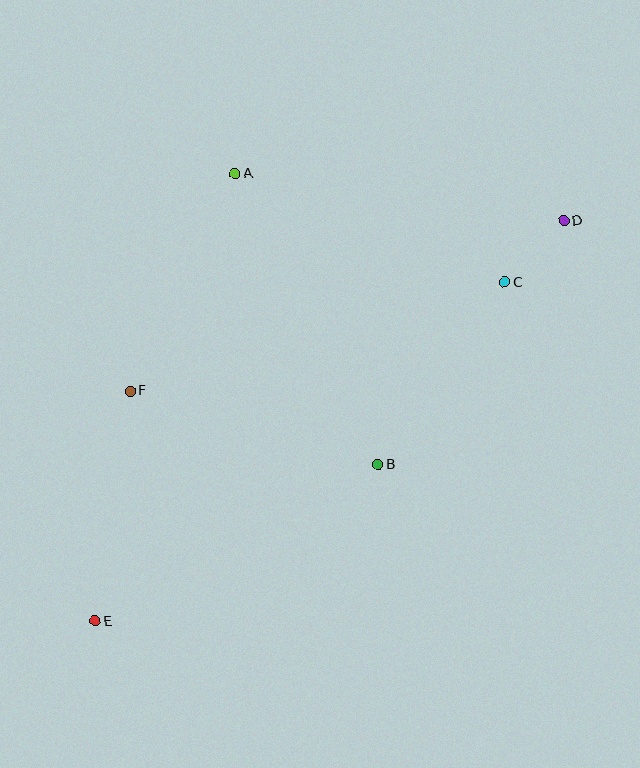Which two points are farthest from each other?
Points D and E are farthest from each other.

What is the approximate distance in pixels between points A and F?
The distance between A and F is approximately 242 pixels.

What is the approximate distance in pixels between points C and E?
The distance between C and E is approximately 532 pixels.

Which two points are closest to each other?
Points C and D are closest to each other.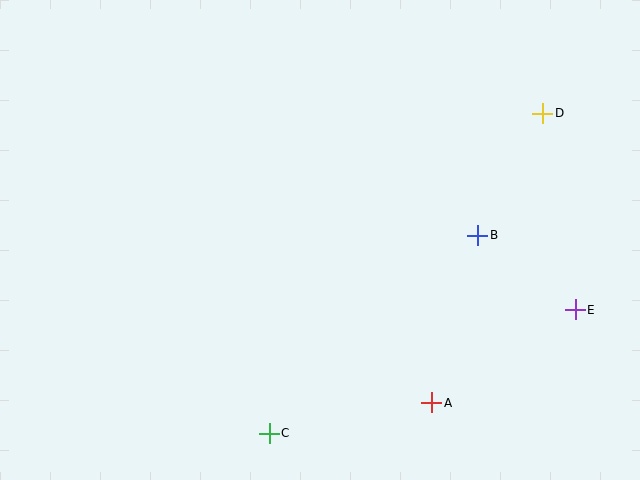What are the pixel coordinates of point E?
Point E is at (575, 310).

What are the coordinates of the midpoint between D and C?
The midpoint between D and C is at (406, 273).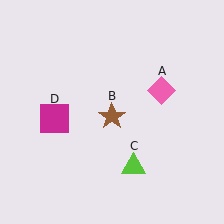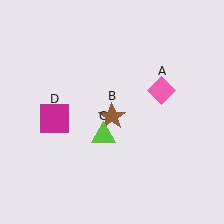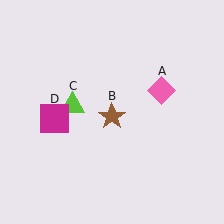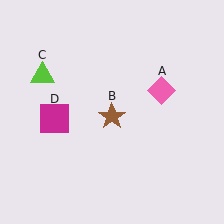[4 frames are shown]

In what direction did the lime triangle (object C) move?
The lime triangle (object C) moved up and to the left.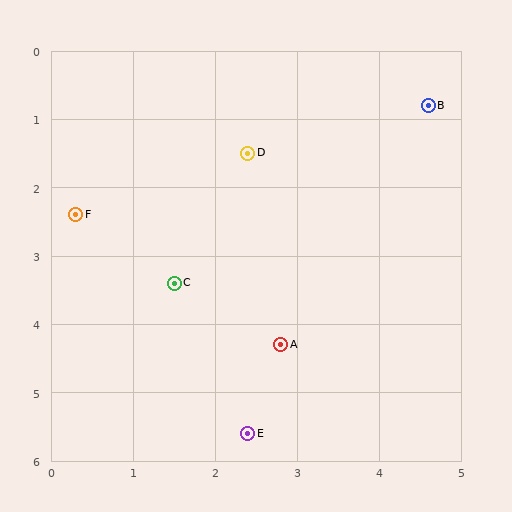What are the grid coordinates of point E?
Point E is at approximately (2.4, 5.6).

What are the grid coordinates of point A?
Point A is at approximately (2.8, 4.3).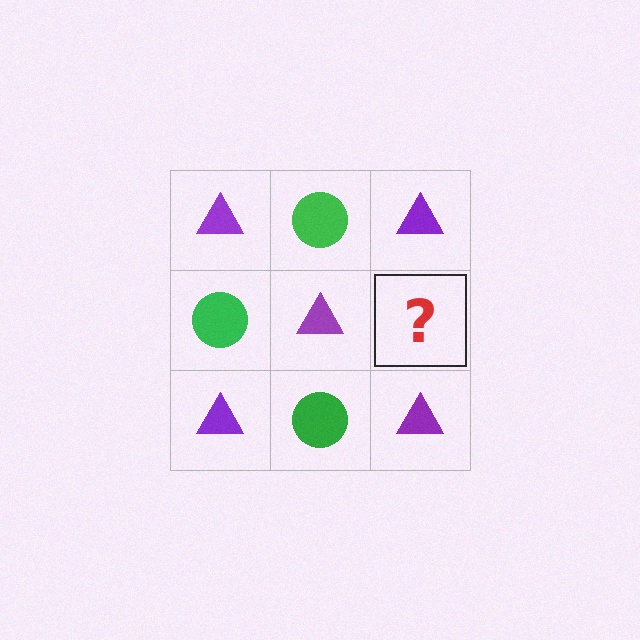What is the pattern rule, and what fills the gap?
The rule is that it alternates purple triangle and green circle in a checkerboard pattern. The gap should be filled with a green circle.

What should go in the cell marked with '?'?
The missing cell should contain a green circle.